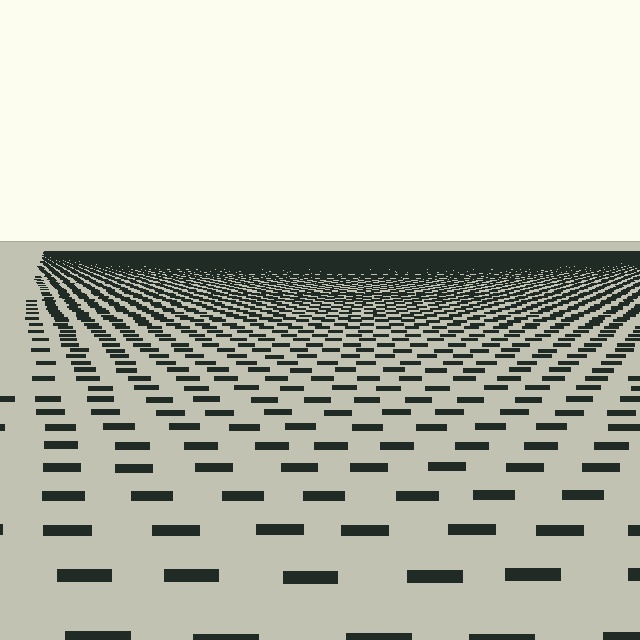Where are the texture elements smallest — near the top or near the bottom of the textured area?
Near the top.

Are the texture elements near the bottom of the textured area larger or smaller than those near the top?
Larger. Near the bottom, elements are closer to the viewer and appear at a bigger on-screen size.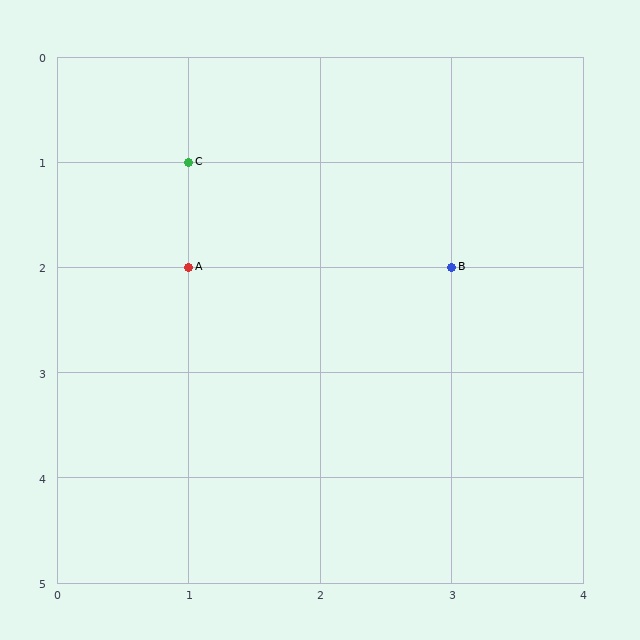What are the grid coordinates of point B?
Point B is at grid coordinates (3, 2).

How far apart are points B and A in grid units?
Points B and A are 2 columns apart.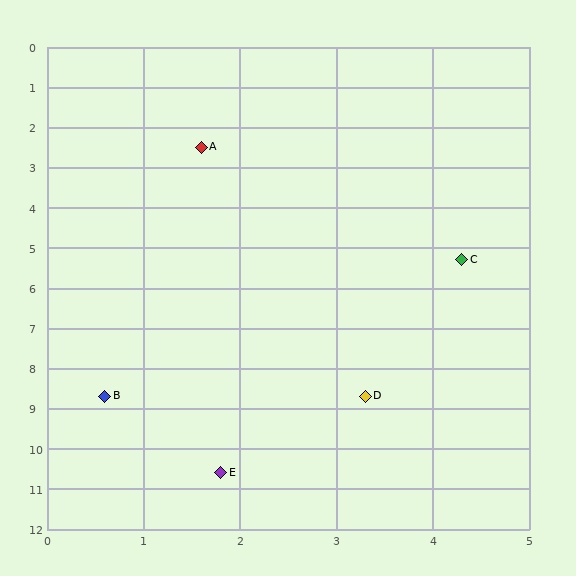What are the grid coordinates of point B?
Point B is at approximately (0.6, 8.7).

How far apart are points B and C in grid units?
Points B and C are about 5.0 grid units apart.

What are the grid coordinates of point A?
Point A is at approximately (1.6, 2.5).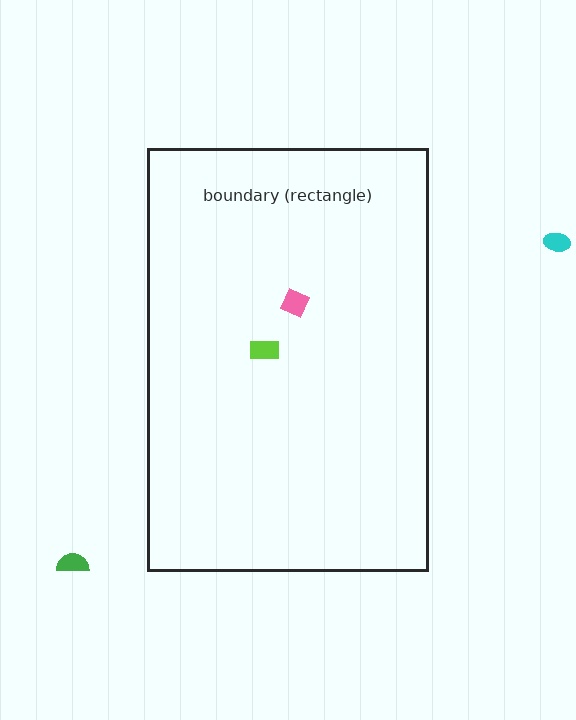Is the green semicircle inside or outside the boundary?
Outside.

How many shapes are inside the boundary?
2 inside, 2 outside.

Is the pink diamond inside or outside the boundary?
Inside.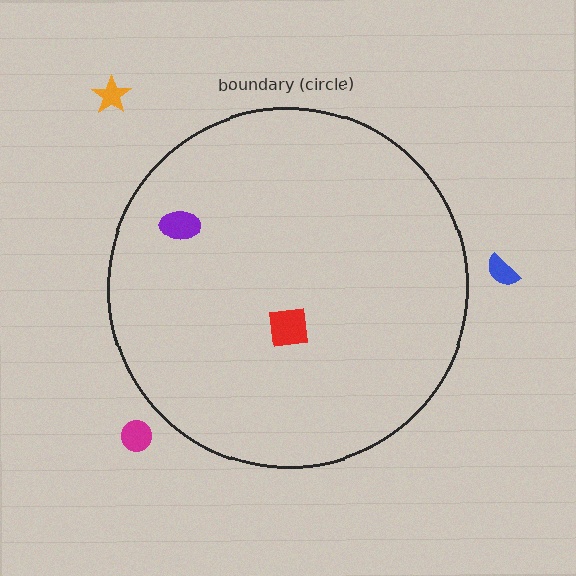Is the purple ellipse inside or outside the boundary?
Inside.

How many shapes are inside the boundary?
2 inside, 3 outside.